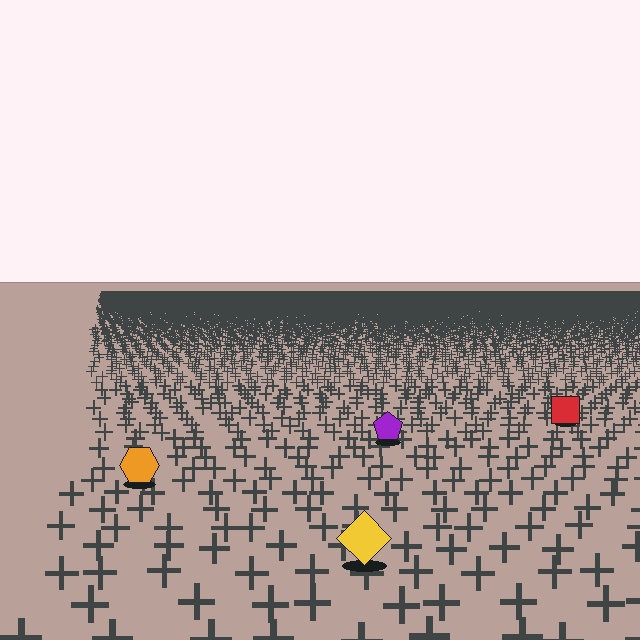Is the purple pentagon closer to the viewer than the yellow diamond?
No. The yellow diamond is closer — you can tell from the texture gradient: the ground texture is coarser near it.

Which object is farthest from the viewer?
The red square is farthest from the viewer. It appears smaller and the ground texture around it is denser.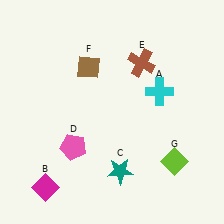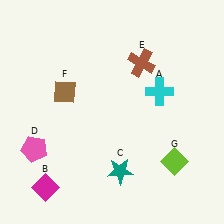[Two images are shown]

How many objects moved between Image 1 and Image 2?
2 objects moved between the two images.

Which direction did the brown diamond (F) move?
The brown diamond (F) moved down.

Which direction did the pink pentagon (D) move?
The pink pentagon (D) moved left.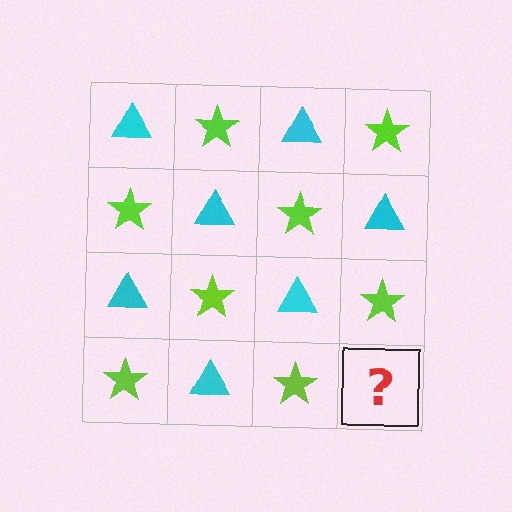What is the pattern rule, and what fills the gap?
The rule is that it alternates cyan triangle and lime star in a checkerboard pattern. The gap should be filled with a cyan triangle.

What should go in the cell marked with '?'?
The missing cell should contain a cyan triangle.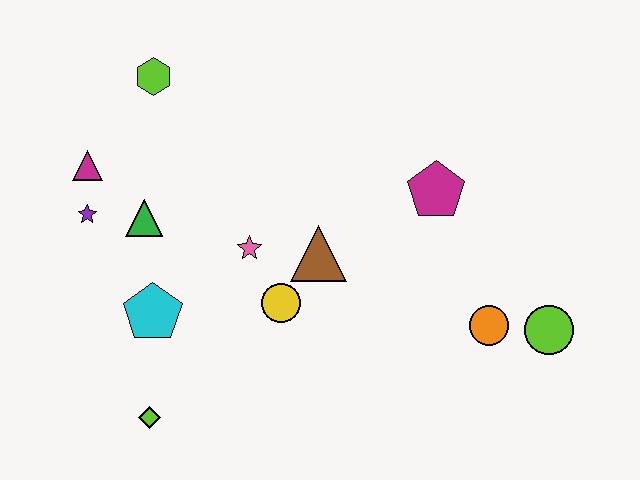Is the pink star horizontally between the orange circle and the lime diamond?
Yes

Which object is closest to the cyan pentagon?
The green triangle is closest to the cyan pentagon.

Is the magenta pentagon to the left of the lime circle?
Yes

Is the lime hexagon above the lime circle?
Yes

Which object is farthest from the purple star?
The lime circle is farthest from the purple star.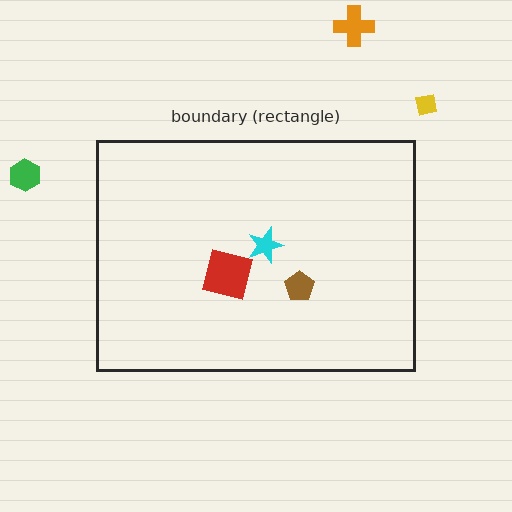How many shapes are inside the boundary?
3 inside, 3 outside.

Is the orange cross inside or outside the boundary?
Outside.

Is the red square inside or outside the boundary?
Inside.